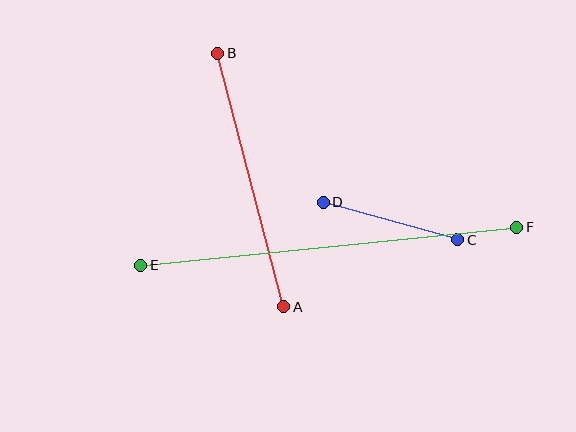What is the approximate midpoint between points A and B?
The midpoint is at approximately (251, 180) pixels.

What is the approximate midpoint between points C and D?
The midpoint is at approximately (391, 221) pixels.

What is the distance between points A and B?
The distance is approximately 262 pixels.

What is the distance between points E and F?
The distance is approximately 378 pixels.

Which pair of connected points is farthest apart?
Points E and F are farthest apart.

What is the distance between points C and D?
The distance is approximately 140 pixels.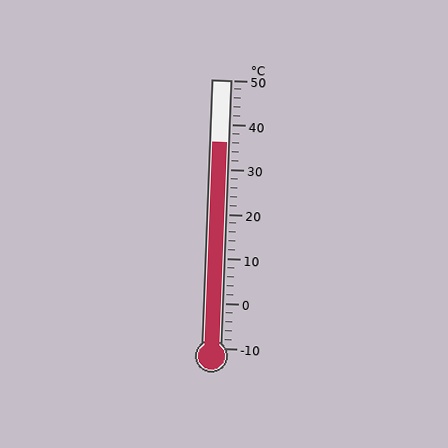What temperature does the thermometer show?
The thermometer shows approximately 36°C.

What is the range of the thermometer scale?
The thermometer scale ranges from -10°C to 50°C.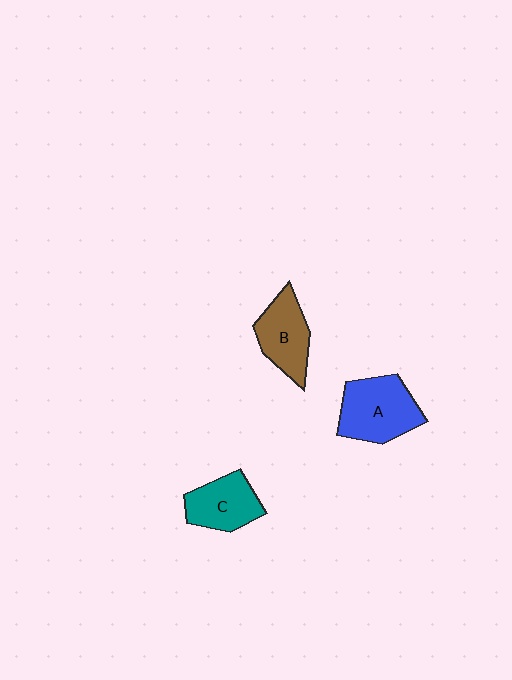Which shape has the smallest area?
Shape C (teal).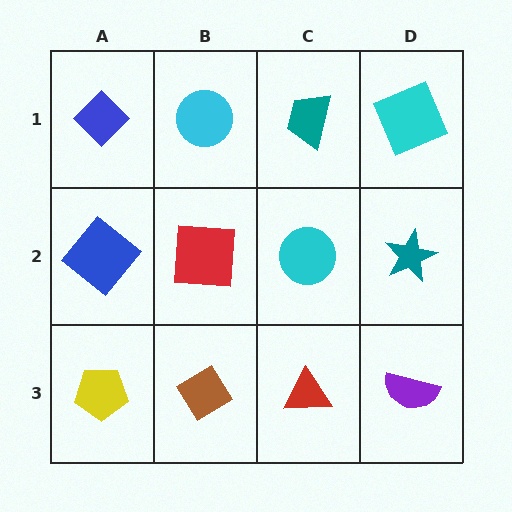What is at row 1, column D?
A cyan square.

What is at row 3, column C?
A red triangle.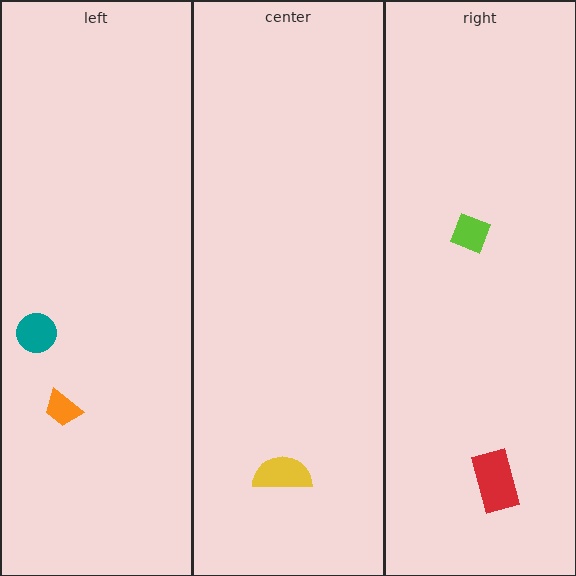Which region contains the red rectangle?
The right region.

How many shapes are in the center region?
1.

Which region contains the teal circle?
The left region.